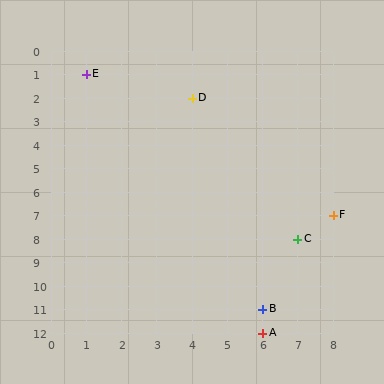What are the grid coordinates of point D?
Point D is at grid coordinates (4, 2).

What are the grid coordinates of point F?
Point F is at grid coordinates (8, 7).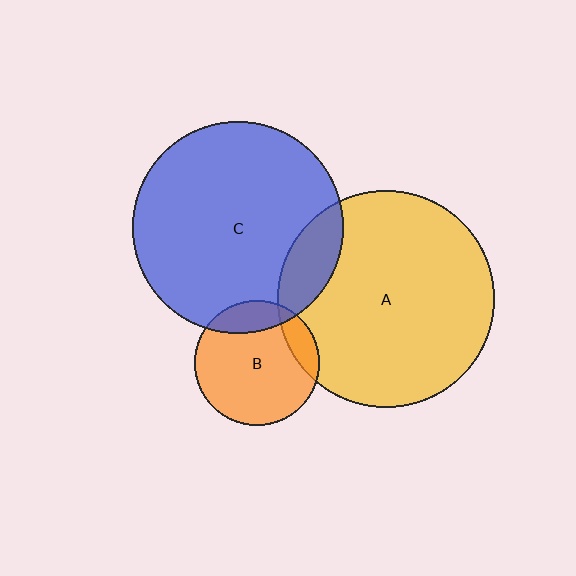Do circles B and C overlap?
Yes.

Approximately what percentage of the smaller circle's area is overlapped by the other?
Approximately 15%.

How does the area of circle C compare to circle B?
Approximately 2.9 times.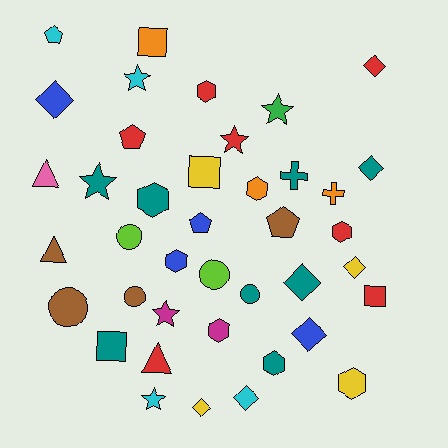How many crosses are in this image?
There are 2 crosses.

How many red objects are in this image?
There are 7 red objects.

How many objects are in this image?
There are 40 objects.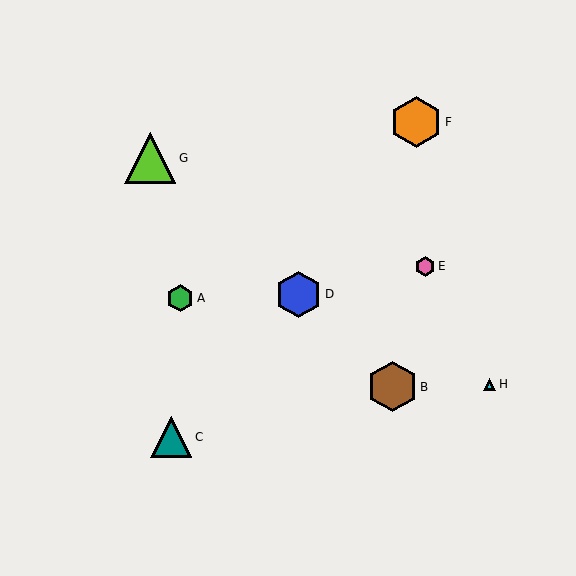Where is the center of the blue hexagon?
The center of the blue hexagon is at (299, 294).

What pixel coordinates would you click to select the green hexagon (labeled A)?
Click at (180, 298) to select the green hexagon A.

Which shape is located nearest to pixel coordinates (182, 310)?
The green hexagon (labeled A) at (180, 298) is nearest to that location.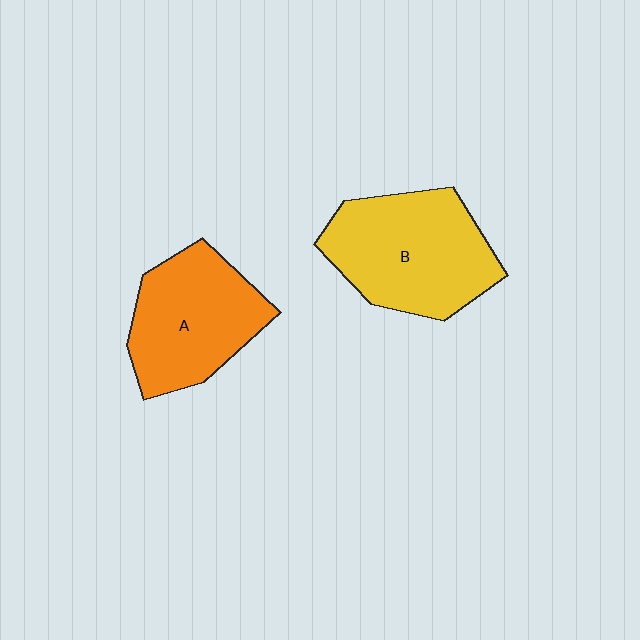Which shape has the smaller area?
Shape A (orange).